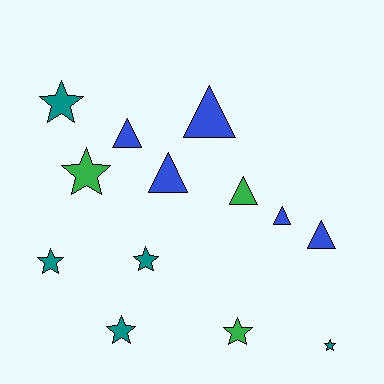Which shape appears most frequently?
Star, with 7 objects.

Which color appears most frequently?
Teal, with 5 objects.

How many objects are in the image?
There are 13 objects.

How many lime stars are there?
There are no lime stars.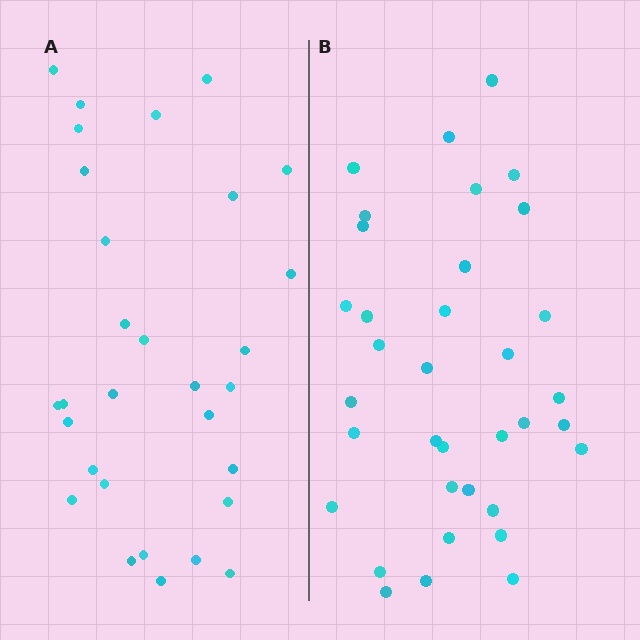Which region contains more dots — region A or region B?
Region B (the right region) has more dots.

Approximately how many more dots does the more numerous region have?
Region B has about 5 more dots than region A.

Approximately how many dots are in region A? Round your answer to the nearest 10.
About 30 dots.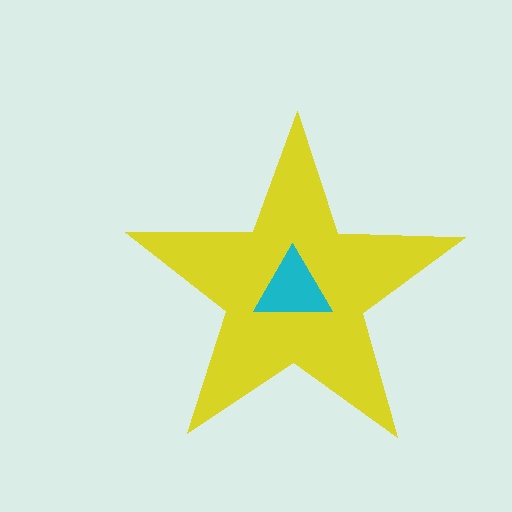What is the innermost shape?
The cyan triangle.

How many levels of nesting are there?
2.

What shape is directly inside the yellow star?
The cyan triangle.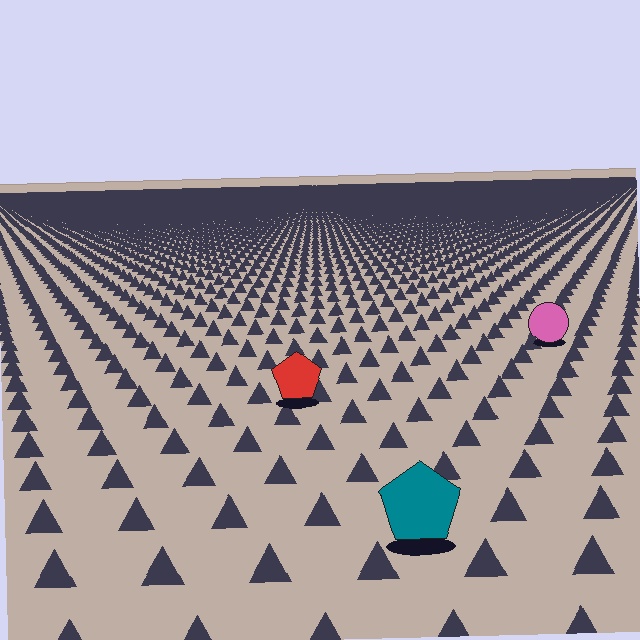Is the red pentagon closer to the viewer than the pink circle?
Yes. The red pentagon is closer — you can tell from the texture gradient: the ground texture is coarser near it.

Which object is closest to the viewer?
The teal pentagon is closest. The texture marks near it are larger and more spread out.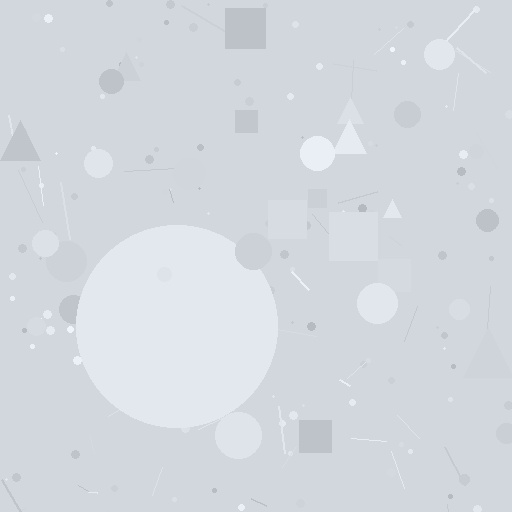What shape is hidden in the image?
A circle is hidden in the image.